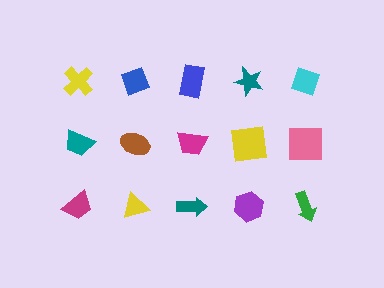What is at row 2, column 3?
A magenta trapezoid.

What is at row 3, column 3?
A teal arrow.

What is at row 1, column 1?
A yellow cross.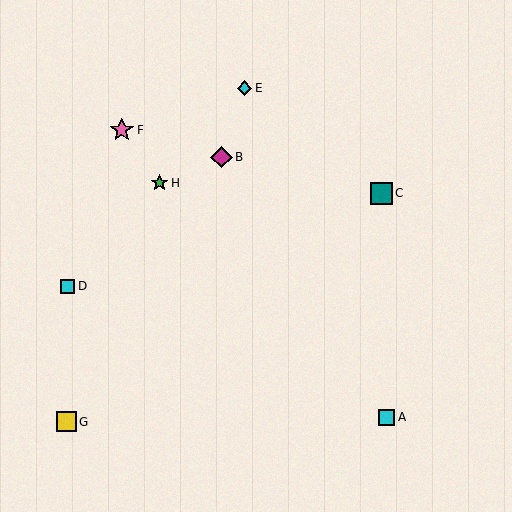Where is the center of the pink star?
The center of the pink star is at (122, 130).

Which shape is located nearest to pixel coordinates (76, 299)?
The cyan square (labeled D) at (68, 286) is nearest to that location.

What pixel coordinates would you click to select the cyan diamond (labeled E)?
Click at (245, 88) to select the cyan diamond E.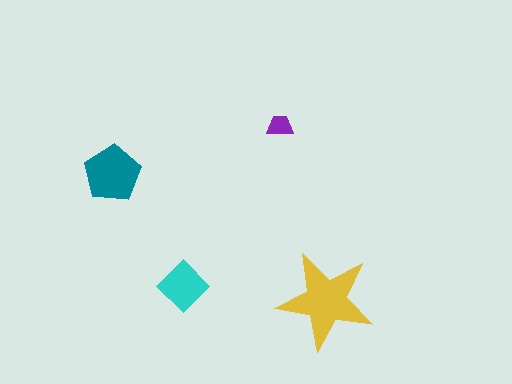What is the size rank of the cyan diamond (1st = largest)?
3rd.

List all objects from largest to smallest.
The yellow star, the teal pentagon, the cyan diamond, the purple trapezoid.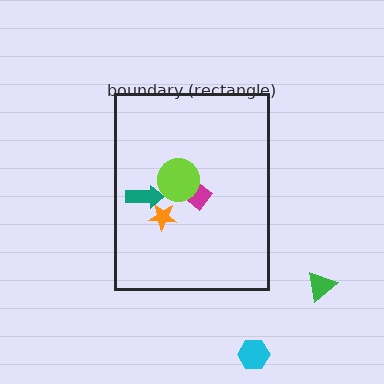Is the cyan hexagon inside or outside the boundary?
Outside.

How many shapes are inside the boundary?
4 inside, 2 outside.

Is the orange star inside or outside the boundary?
Inside.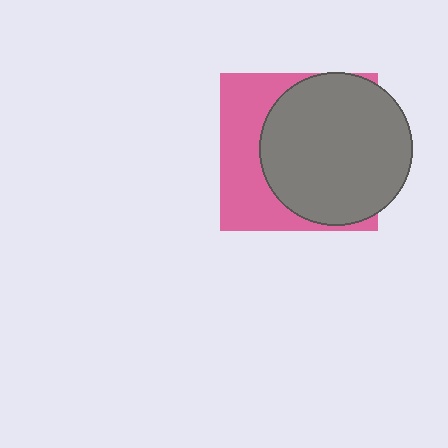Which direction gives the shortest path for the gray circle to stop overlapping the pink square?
Moving right gives the shortest separation.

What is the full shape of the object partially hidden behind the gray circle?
The partially hidden object is a pink square.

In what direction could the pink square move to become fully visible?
The pink square could move left. That would shift it out from behind the gray circle entirely.